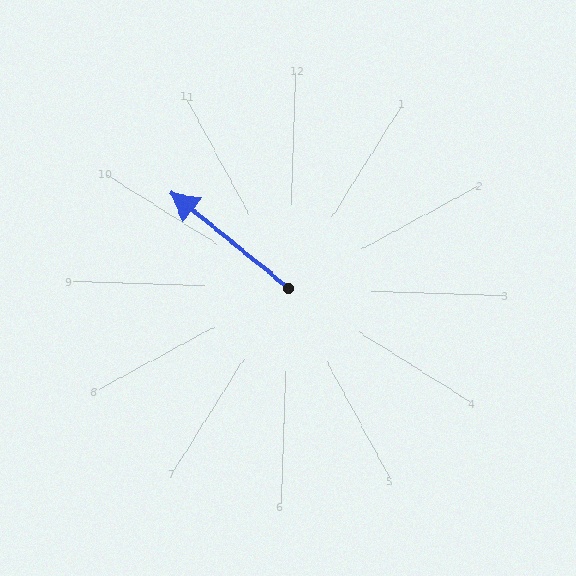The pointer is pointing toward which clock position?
Roughly 10 o'clock.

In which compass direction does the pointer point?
Northwest.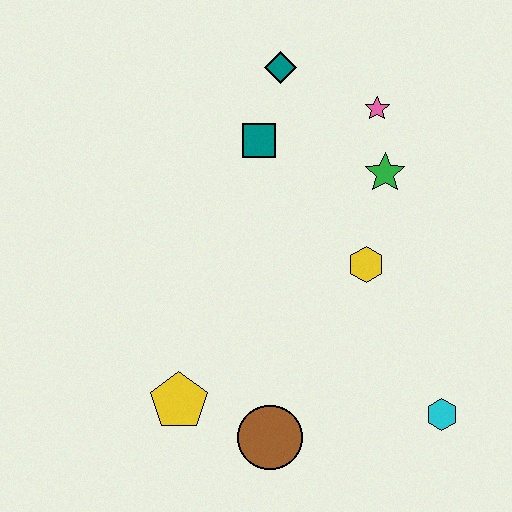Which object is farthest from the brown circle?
The teal diamond is farthest from the brown circle.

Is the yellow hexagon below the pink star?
Yes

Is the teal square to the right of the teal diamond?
No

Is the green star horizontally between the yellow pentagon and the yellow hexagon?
No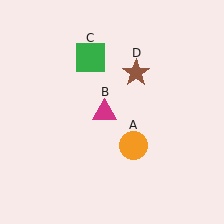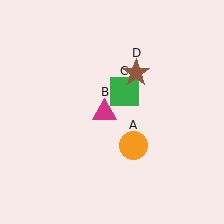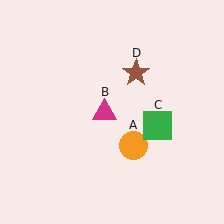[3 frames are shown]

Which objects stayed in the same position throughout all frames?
Orange circle (object A) and magenta triangle (object B) and brown star (object D) remained stationary.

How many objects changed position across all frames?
1 object changed position: green square (object C).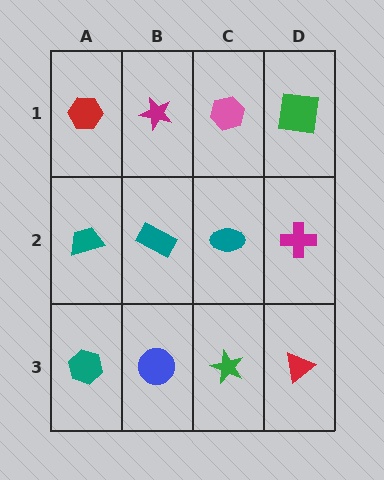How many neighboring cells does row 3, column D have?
2.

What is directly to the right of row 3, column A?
A blue circle.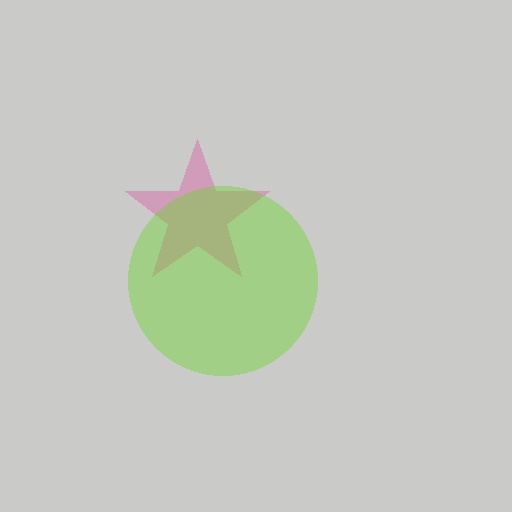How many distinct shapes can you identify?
There are 2 distinct shapes: a pink star, a lime circle.